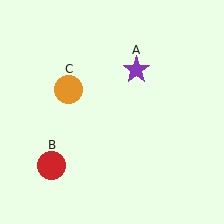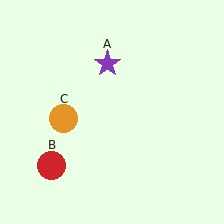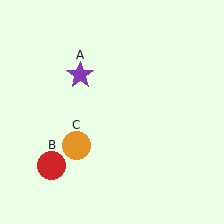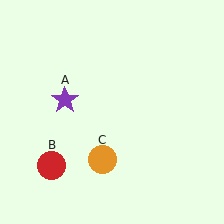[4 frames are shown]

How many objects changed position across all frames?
2 objects changed position: purple star (object A), orange circle (object C).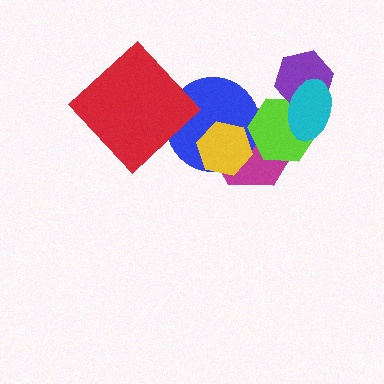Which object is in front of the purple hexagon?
The cyan ellipse is in front of the purple hexagon.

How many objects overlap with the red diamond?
1 object overlaps with the red diamond.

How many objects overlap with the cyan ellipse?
3 objects overlap with the cyan ellipse.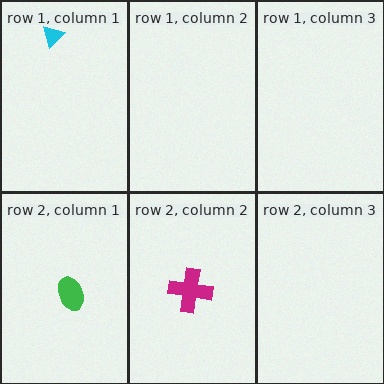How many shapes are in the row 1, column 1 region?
1.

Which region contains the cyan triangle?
The row 1, column 1 region.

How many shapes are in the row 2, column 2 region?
1.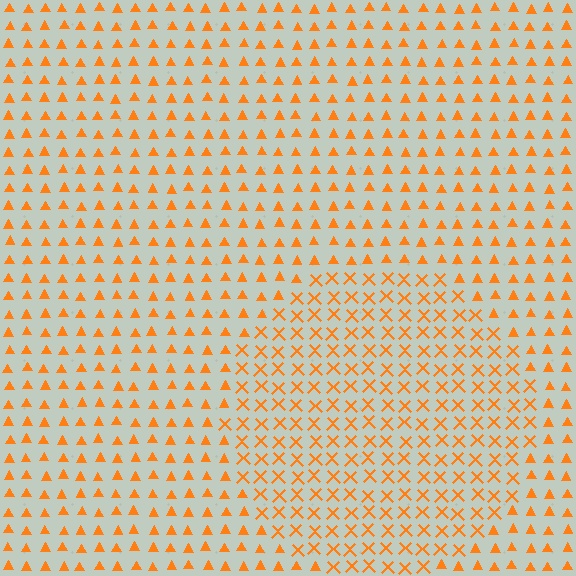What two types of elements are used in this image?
The image uses X marks inside the circle region and triangles outside it.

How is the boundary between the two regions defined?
The boundary is defined by a change in element shape: X marks inside vs. triangles outside. All elements share the same color and spacing.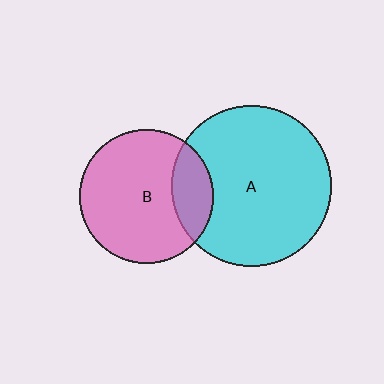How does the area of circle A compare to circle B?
Approximately 1.4 times.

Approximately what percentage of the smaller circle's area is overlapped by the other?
Approximately 20%.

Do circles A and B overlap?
Yes.